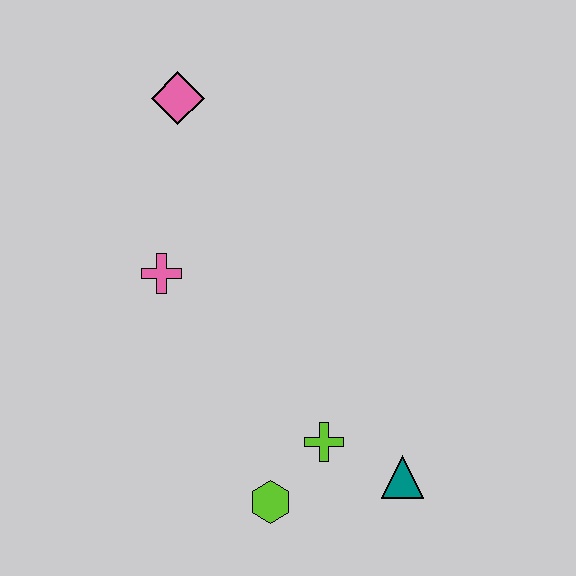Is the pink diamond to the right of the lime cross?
No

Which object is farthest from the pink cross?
The teal triangle is farthest from the pink cross.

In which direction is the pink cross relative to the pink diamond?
The pink cross is below the pink diamond.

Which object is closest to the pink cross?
The pink diamond is closest to the pink cross.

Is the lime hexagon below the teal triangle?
Yes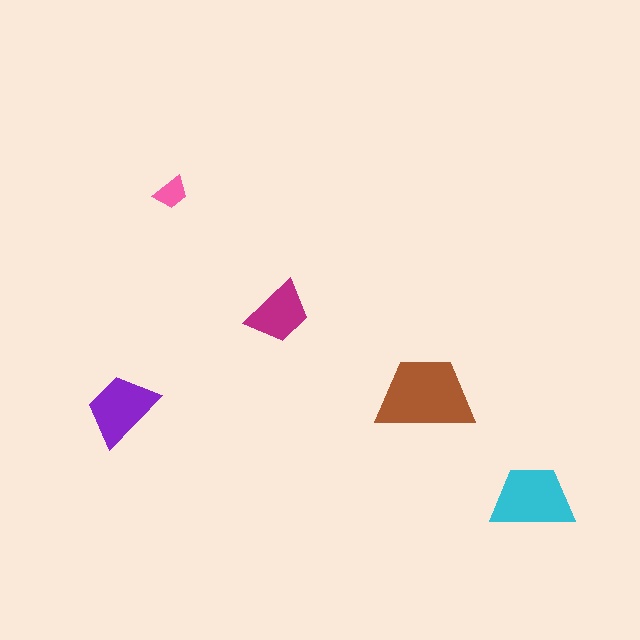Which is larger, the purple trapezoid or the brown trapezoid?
The brown one.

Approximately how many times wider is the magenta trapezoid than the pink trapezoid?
About 2 times wider.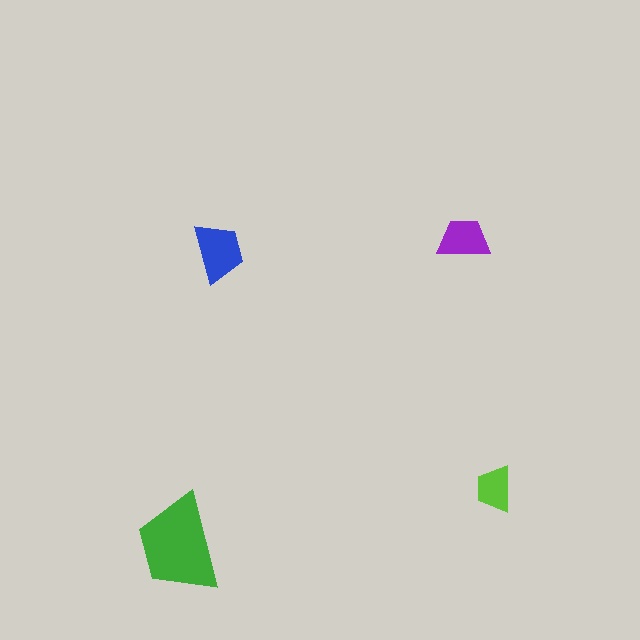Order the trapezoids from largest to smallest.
the green one, the blue one, the purple one, the lime one.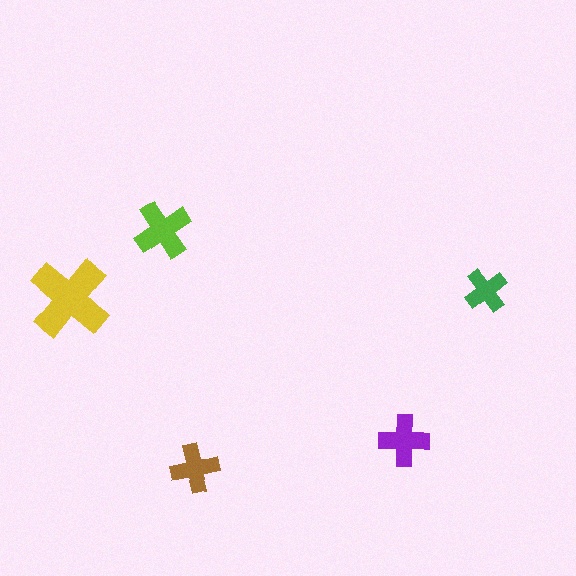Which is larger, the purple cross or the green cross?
The purple one.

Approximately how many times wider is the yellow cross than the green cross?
About 2 times wider.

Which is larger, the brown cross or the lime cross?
The lime one.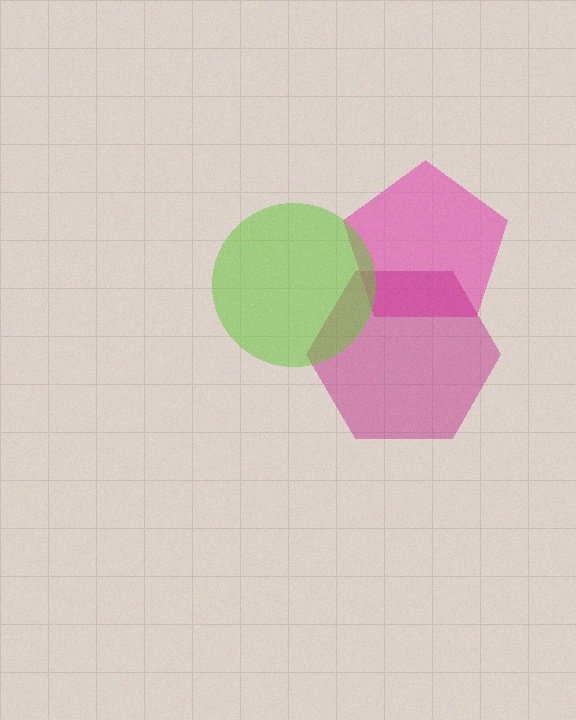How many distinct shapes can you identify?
There are 3 distinct shapes: a pink pentagon, a magenta hexagon, a lime circle.